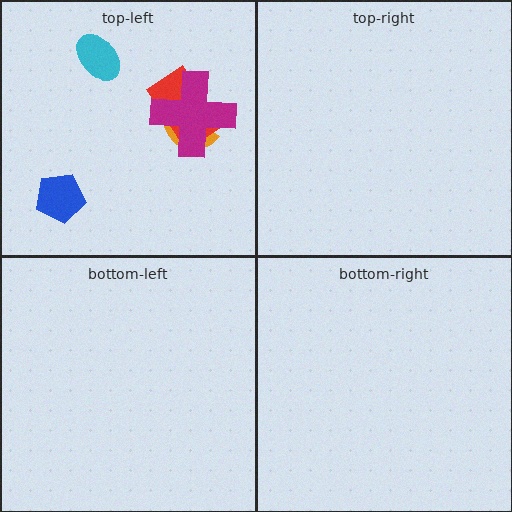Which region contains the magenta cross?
The top-left region.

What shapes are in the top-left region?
The orange semicircle, the red rectangle, the cyan ellipse, the blue pentagon, the magenta cross.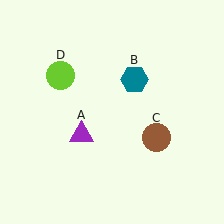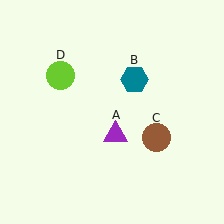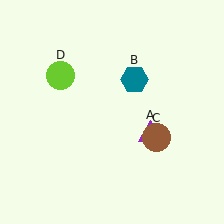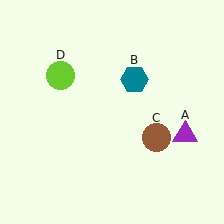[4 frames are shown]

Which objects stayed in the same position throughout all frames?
Teal hexagon (object B) and brown circle (object C) and lime circle (object D) remained stationary.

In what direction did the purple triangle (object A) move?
The purple triangle (object A) moved right.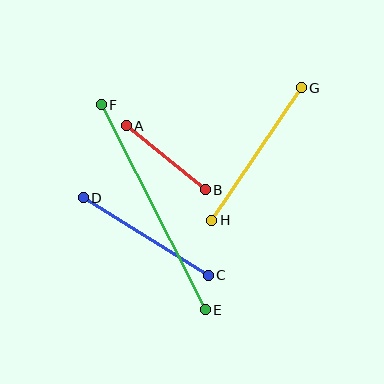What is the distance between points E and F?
The distance is approximately 230 pixels.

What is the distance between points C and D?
The distance is approximately 147 pixels.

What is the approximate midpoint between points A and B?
The midpoint is at approximately (166, 158) pixels.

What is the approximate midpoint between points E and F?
The midpoint is at approximately (153, 207) pixels.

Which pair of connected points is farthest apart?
Points E and F are farthest apart.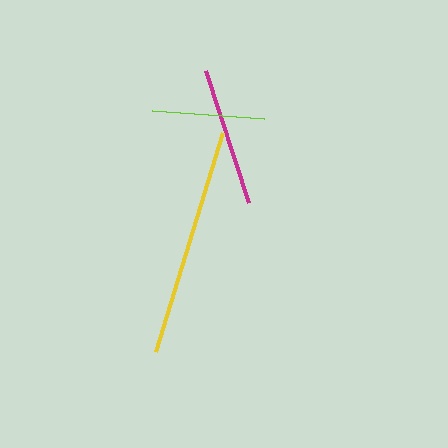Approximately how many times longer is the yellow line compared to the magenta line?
The yellow line is approximately 1.6 times the length of the magenta line.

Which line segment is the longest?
The yellow line is the longest at approximately 229 pixels.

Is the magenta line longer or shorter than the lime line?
The magenta line is longer than the lime line.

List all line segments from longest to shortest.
From longest to shortest: yellow, magenta, lime.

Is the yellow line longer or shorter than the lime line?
The yellow line is longer than the lime line.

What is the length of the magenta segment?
The magenta segment is approximately 139 pixels long.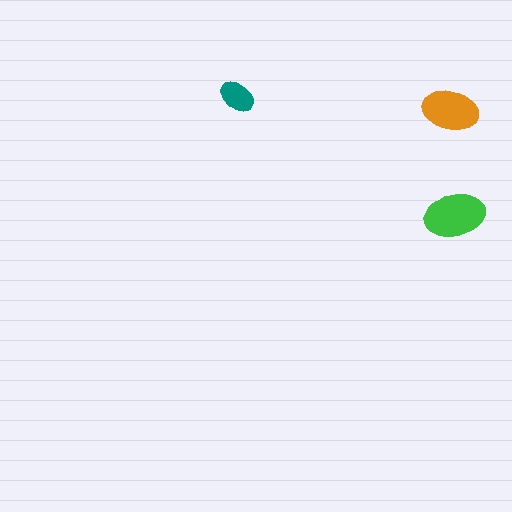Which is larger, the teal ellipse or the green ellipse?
The green one.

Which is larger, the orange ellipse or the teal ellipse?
The orange one.